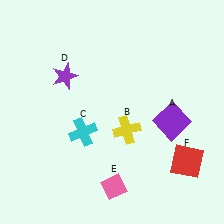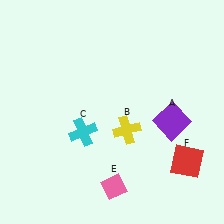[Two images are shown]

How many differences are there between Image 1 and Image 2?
There is 1 difference between the two images.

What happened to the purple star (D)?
The purple star (D) was removed in Image 2. It was in the top-left area of Image 1.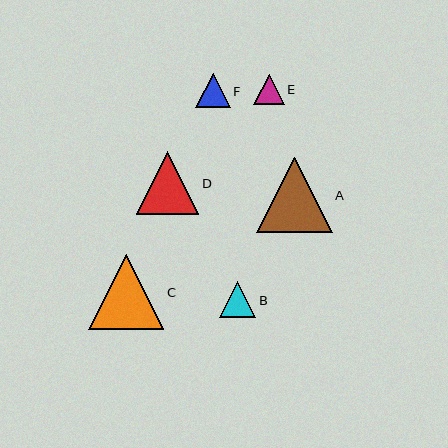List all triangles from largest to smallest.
From largest to smallest: A, C, D, B, F, E.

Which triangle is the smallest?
Triangle E is the smallest with a size of approximately 31 pixels.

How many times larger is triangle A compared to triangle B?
Triangle A is approximately 2.1 times the size of triangle B.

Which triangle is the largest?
Triangle A is the largest with a size of approximately 76 pixels.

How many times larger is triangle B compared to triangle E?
Triangle B is approximately 1.2 times the size of triangle E.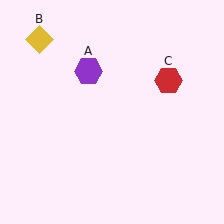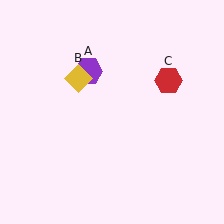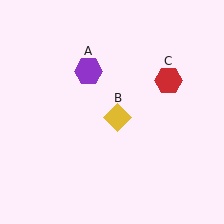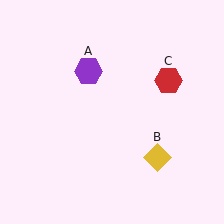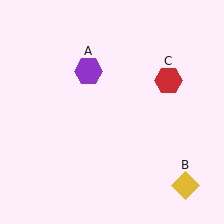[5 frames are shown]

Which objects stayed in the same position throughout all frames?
Purple hexagon (object A) and red hexagon (object C) remained stationary.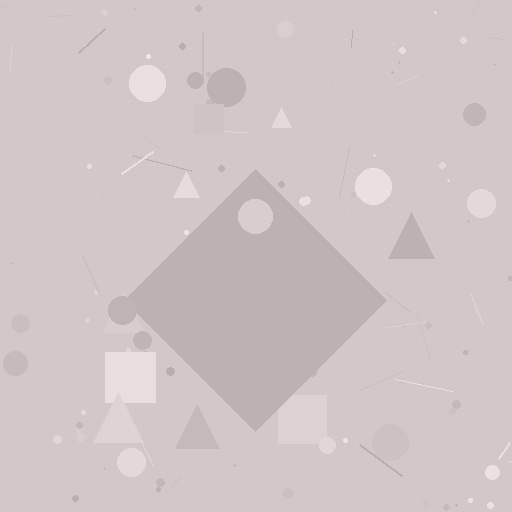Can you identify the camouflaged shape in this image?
The camouflaged shape is a diamond.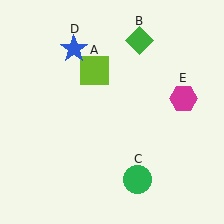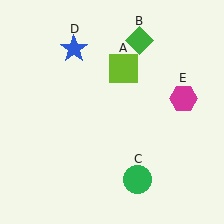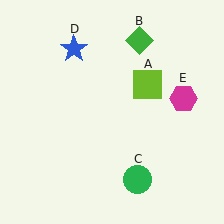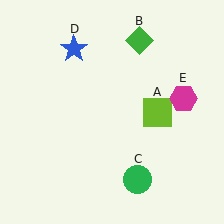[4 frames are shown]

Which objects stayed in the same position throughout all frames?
Green diamond (object B) and green circle (object C) and blue star (object D) and magenta hexagon (object E) remained stationary.